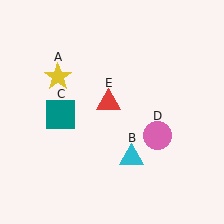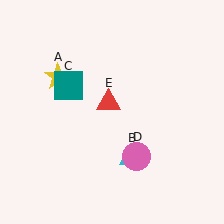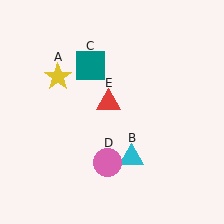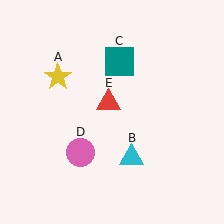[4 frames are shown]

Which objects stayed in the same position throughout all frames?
Yellow star (object A) and cyan triangle (object B) and red triangle (object E) remained stationary.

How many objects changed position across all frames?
2 objects changed position: teal square (object C), pink circle (object D).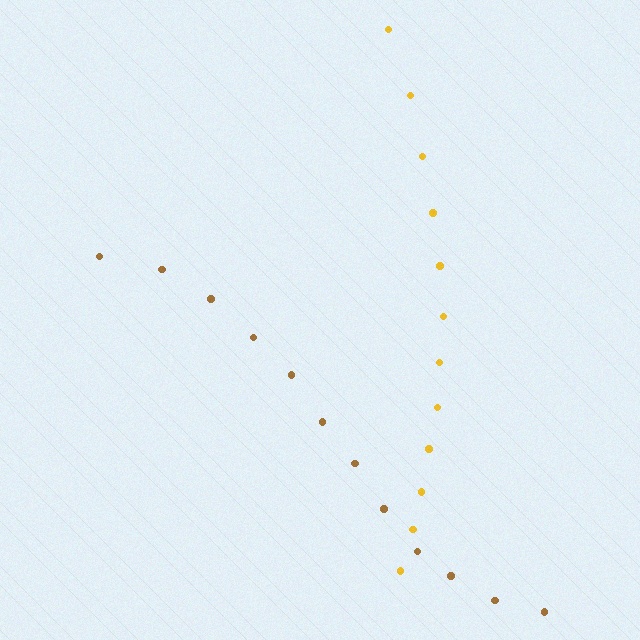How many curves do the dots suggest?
There are 2 distinct paths.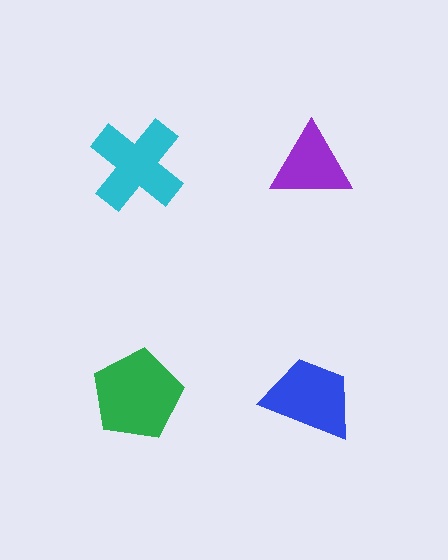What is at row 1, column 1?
A cyan cross.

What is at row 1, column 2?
A purple triangle.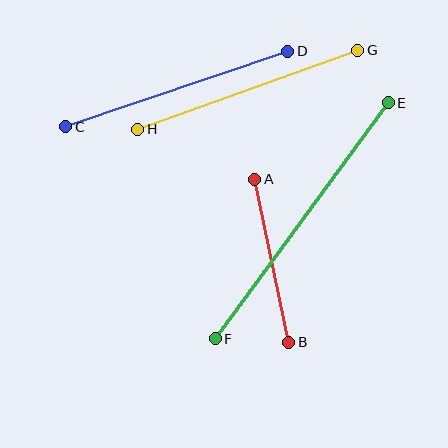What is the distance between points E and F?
The distance is approximately 293 pixels.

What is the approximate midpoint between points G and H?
The midpoint is at approximately (248, 90) pixels.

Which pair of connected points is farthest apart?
Points E and F are farthest apart.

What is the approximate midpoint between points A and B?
The midpoint is at approximately (272, 261) pixels.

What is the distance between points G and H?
The distance is approximately 234 pixels.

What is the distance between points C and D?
The distance is approximately 234 pixels.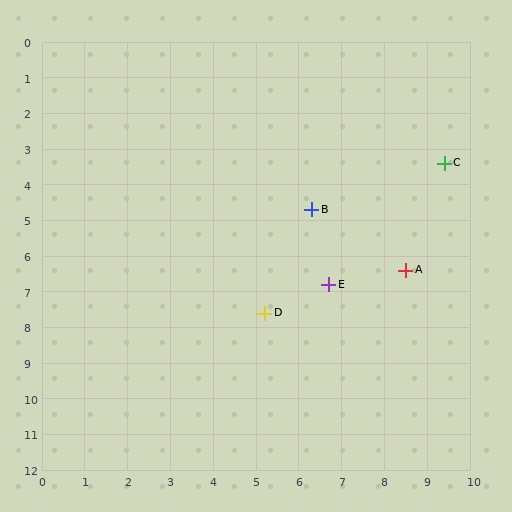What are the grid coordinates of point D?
Point D is at approximately (5.2, 7.6).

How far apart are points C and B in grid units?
Points C and B are about 3.4 grid units apart.